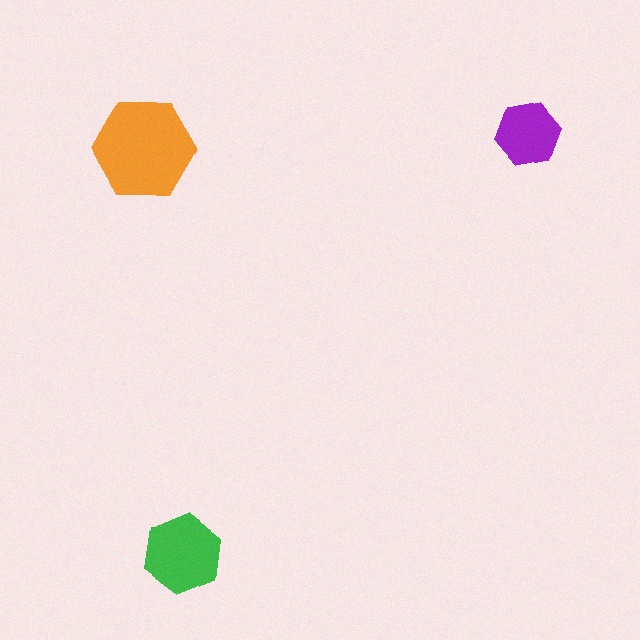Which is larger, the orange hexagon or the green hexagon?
The orange one.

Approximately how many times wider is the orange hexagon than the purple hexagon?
About 1.5 times wider.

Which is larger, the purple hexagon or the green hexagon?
The green one.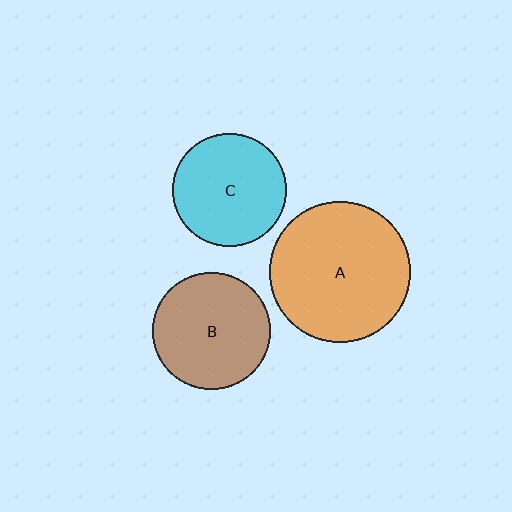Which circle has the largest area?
Circle A (orange).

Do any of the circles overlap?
No, none of the circles overlap.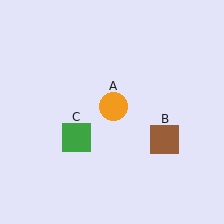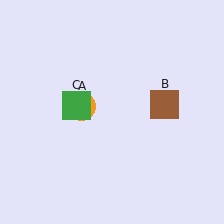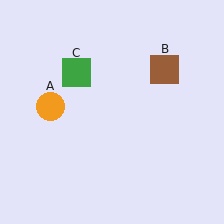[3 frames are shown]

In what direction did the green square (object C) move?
The green square (object C) moved up.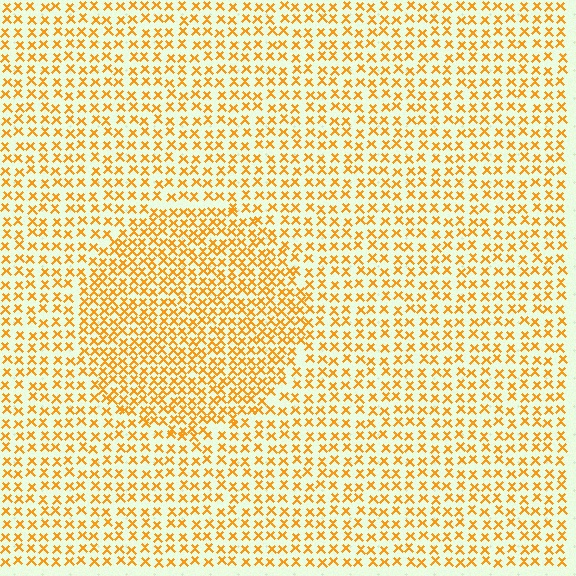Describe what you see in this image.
The image contains small orange elements arranged at two different densities. A circle-shaped region is visible where the elements are more densely packed than the surrounding area.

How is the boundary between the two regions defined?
The boundary is defined by a change in element density (approximately 1.6x ratio). All elements are the same color, size, and shape.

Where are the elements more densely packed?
The elements are more densely packed inside the circle boundary.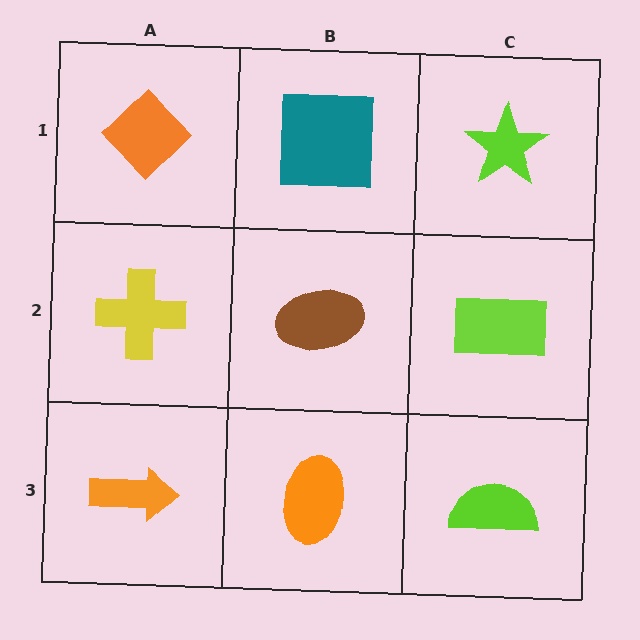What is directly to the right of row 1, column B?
A lime star.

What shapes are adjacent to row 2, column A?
An orange diamond (row 1, column A), an orange arrow (row 3, column A), a brown ellipse (row 2, column B).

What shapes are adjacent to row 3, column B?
A brown ellipse (row 2, column B), an orange arrow (row 3, column A), a lime semicircle (row 3, column C).